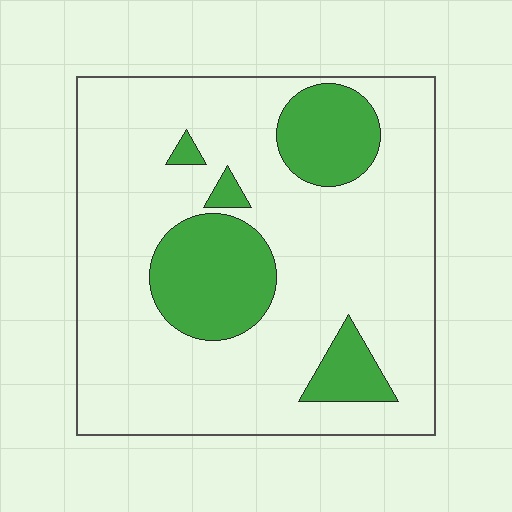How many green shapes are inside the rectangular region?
5.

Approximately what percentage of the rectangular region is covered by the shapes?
Approximately 20%.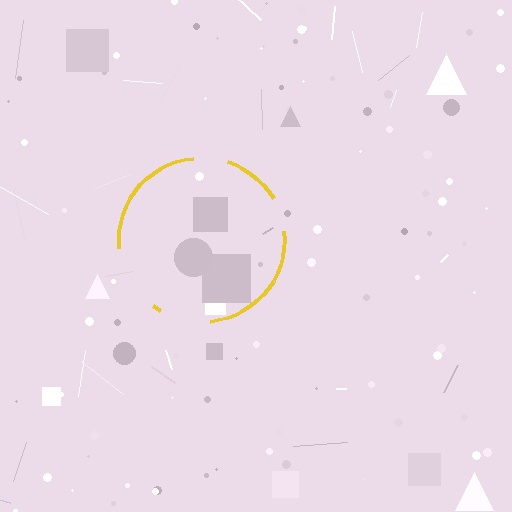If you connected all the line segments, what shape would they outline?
They would outline a circle.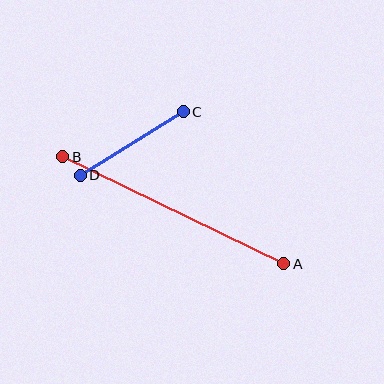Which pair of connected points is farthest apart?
Points A and B are farthest apart.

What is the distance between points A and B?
The distance is approximately 246 pixels.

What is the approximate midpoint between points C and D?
The midpoint is at approximately (132, 144) pixels.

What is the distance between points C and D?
The distance is approximately 121 pixels.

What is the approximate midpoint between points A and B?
The midpoint is at approximately (173, 210) pixels.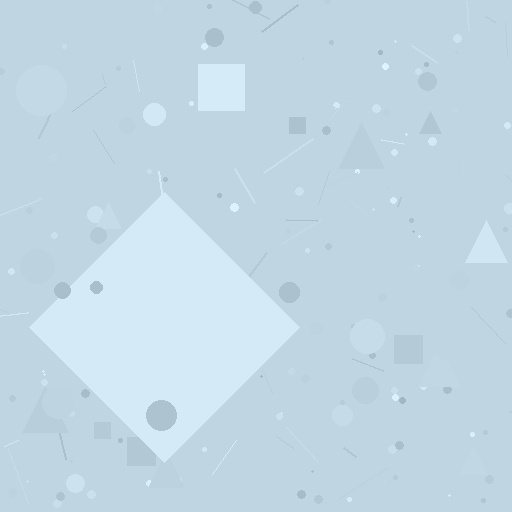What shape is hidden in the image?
A diamond is hidden in the image.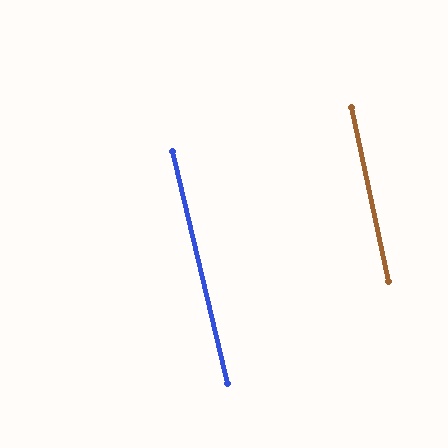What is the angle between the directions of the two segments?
Approximately 2 degrees.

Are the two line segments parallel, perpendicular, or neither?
Parallel — their directions differ by only 1.7°.